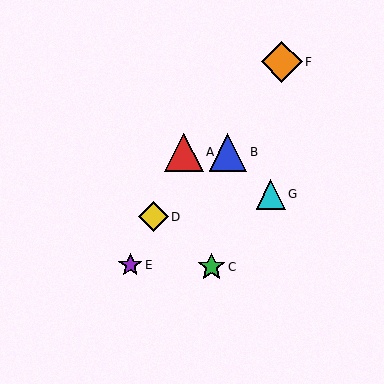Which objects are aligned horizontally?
Objects A, B are aligned horizontally.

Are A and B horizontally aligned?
Yes, both are at y≈152.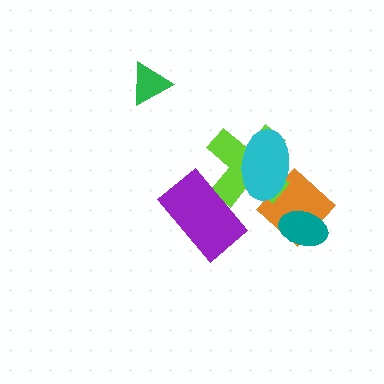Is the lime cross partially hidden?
Yes, it is partially covered by another shape.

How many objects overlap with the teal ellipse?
1 object overlaps with the teal ellipse.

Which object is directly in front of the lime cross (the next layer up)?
The cyan ellipse is directly in front of the lime cross.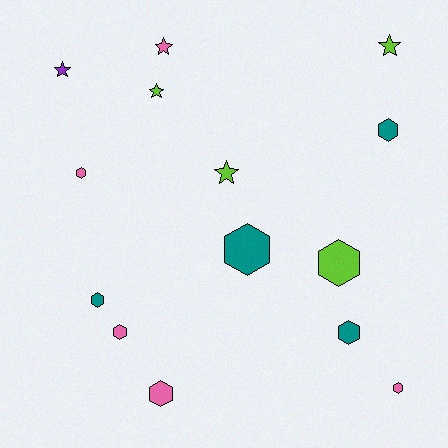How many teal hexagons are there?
There are 4 teal hexagons.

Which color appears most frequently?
Pink, with 5 objects.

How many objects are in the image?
There are 14 objects.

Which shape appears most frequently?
Hexagon, with 9 objects.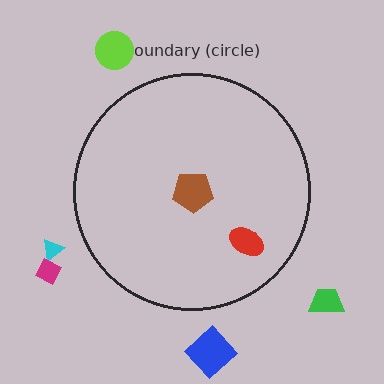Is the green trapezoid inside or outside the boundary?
Outside.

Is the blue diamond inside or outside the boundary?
Outside.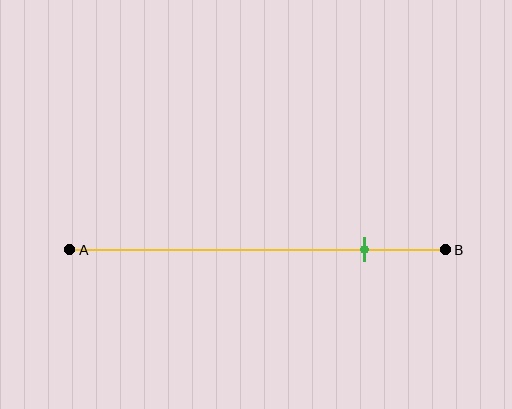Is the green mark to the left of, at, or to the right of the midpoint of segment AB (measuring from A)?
The green mark is to the right of the midpoint of segment AB.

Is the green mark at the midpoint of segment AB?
No, the mark is at about 80% from A, not at the 50% midpoint.